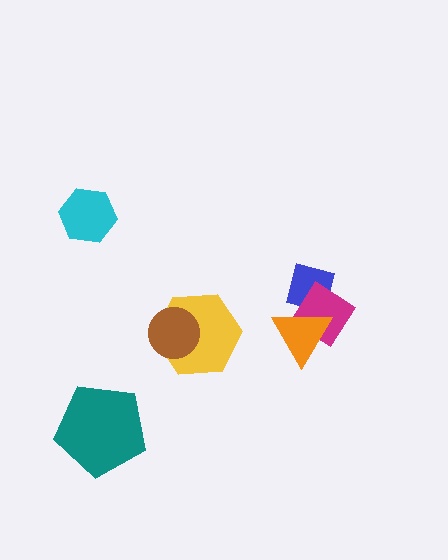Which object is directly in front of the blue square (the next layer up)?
The magenta diamond is directly in front of the blue square.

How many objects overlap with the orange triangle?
2 objects overlap with the orange triangle.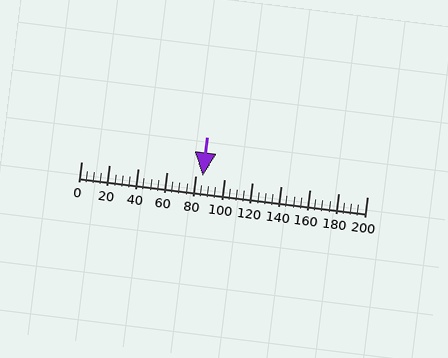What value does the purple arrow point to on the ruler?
The purple arrow points to approximately 85.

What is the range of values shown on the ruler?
The ruler shows values from 0 to 200.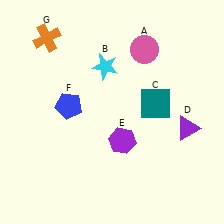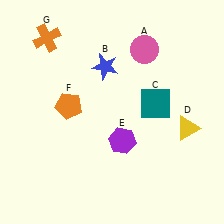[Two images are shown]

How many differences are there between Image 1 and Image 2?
There are 3 differences between the two images.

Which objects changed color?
B changed from cyan to blue. D changed from purple to yellow. F changed from blue to orange.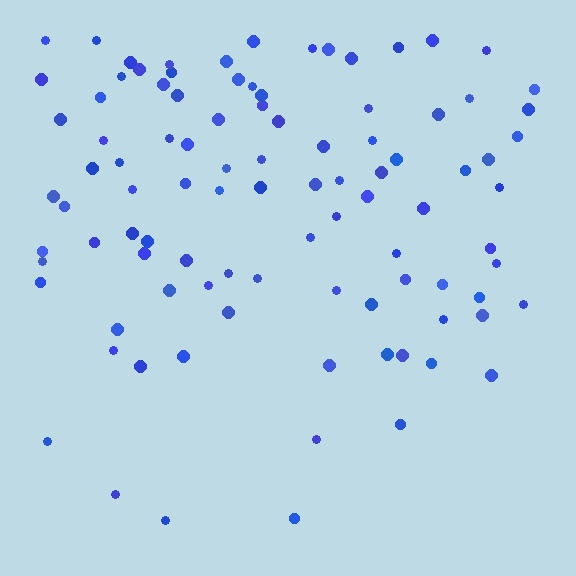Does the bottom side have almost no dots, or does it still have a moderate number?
Still a moderate number, just noticeably fewer than the top.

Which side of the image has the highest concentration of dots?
The top.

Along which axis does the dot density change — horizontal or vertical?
Vertical.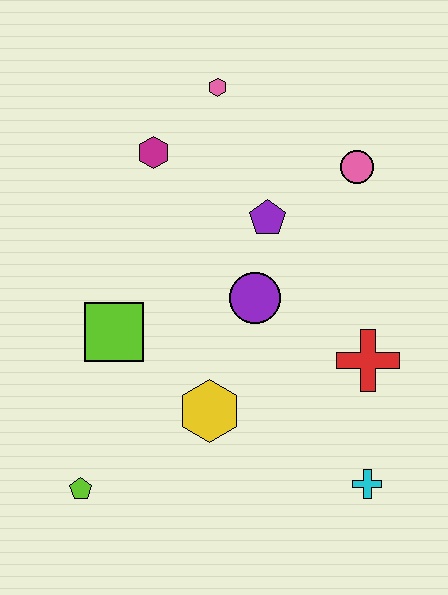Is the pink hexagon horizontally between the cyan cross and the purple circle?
No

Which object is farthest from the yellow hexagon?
The pink hexagon is farthest from the yellow hexagon.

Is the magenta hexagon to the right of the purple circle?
No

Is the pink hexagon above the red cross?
Yes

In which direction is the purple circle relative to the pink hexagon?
The purple circle is below the pink hexagon.